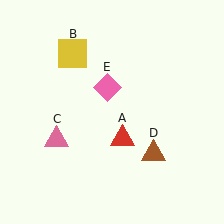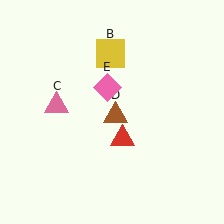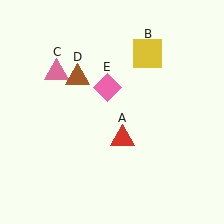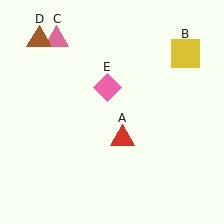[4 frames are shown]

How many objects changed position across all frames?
3 objects changed position: yellow square (object B), pink triangle (object C), brown triangle (object D).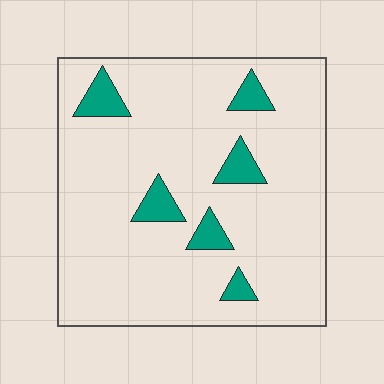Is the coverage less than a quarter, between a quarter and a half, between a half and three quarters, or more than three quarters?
Less than a quarter.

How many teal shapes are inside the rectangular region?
6.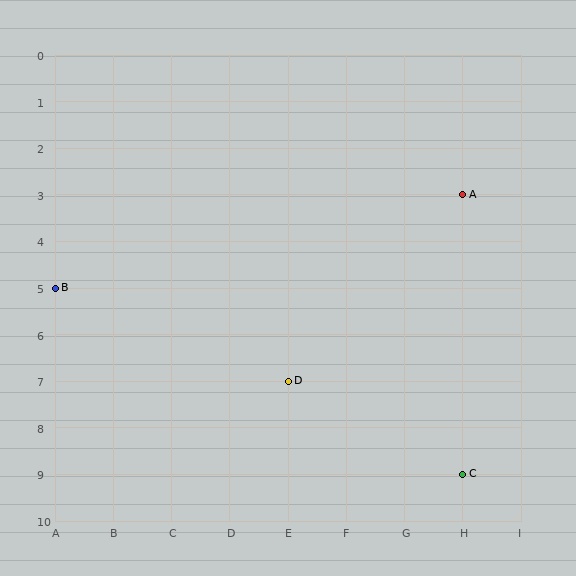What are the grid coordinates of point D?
Point D is at grid coordinates (E, 7).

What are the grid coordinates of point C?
Point C is at grid coordinates (H, 9).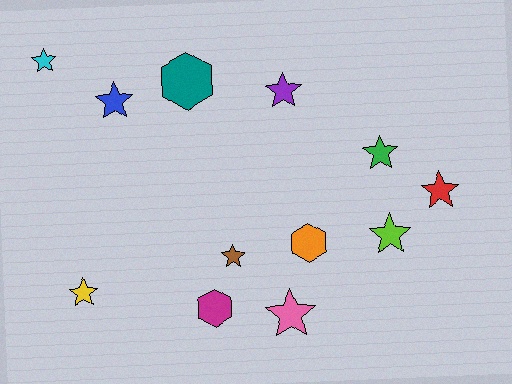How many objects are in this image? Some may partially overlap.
There are 12 objects.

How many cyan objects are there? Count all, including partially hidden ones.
There is 1 cyan object.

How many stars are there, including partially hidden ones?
There are 9 stars.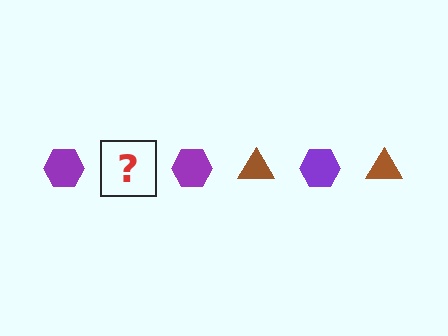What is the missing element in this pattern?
The missing element is a brown triangle.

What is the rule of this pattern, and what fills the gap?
The rule is that the pattern alternates between purple hexagon and brown triangle. The gap should be filled with a brown triangle.